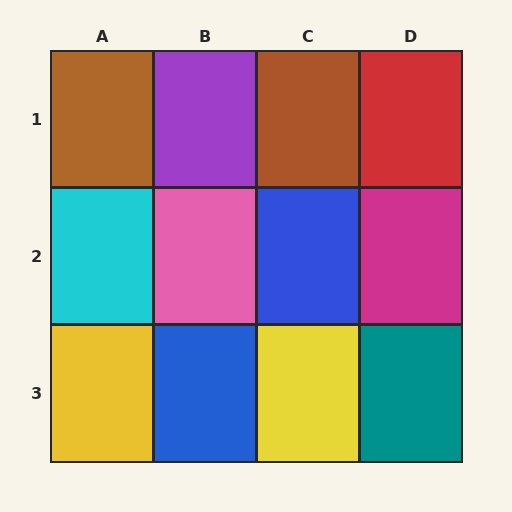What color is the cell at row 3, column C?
Yellow.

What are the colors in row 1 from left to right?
Brown, purple, brown, red.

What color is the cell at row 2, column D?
Magenta.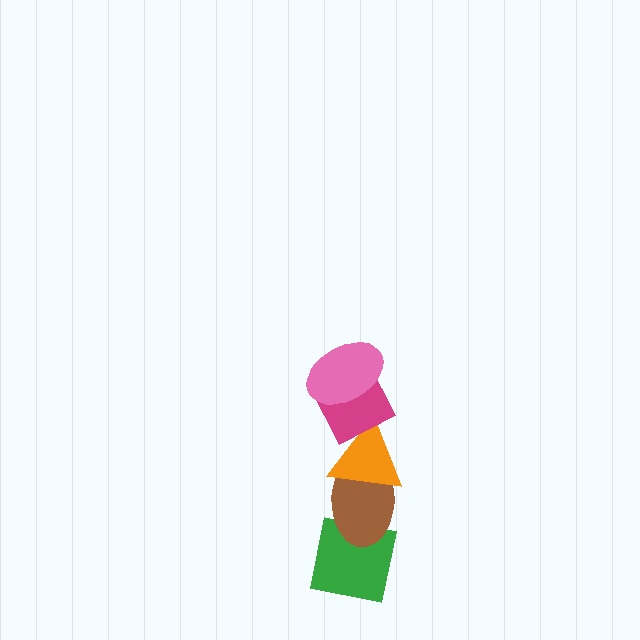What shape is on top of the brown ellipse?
The orange triangle is on top of the brown ellipse.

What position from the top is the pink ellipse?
The pink ellipse is 1st from the top.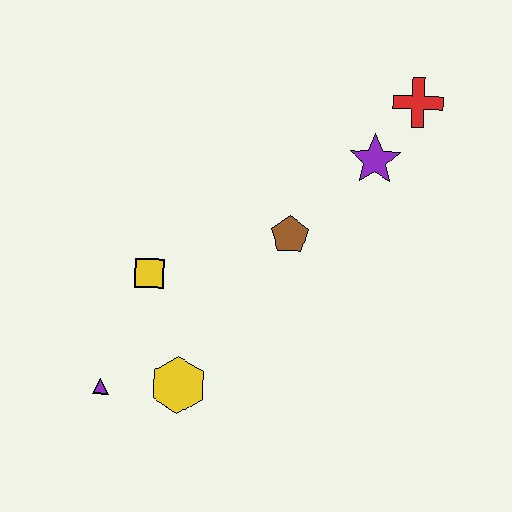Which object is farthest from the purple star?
The purple triangle is farthest from the purple star.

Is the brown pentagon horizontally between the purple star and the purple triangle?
Yes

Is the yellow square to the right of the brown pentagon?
No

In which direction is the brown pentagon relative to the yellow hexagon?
The brown pentagon is above the yellow hexagon.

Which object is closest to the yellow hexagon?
The purple triangle is closest to the yellow hexagon.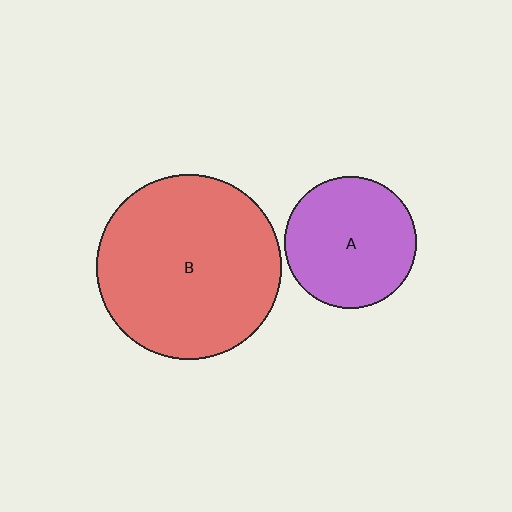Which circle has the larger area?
Circle B (red).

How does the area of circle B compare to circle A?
Approximately 2.0 times.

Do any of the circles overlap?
No, none of the circles overlap.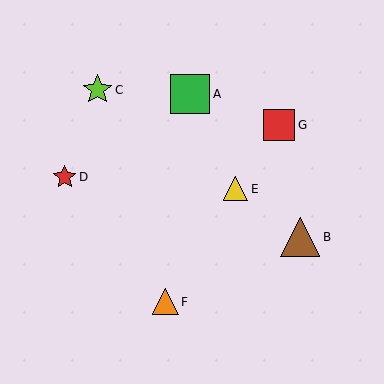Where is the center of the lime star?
The center of the lime star is at (98, 90).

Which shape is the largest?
The brown triangle (labeled B) is the largest.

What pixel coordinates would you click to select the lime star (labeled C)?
Click at (98, 90) to select the lime star C.